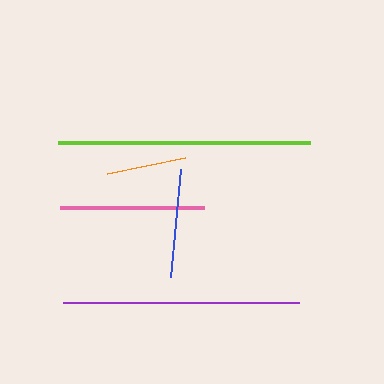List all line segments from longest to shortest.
From longest to shortest: lime, purple, pink, blue, orange.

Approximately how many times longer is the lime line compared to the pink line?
The lime line is approximately 1.8 times the length of the pink line.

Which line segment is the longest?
The lime line is the longest at approximately 252 pixels.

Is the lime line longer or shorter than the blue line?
The lime line is longer than the blue line.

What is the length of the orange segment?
The orange segment is approximately 80 pixels long.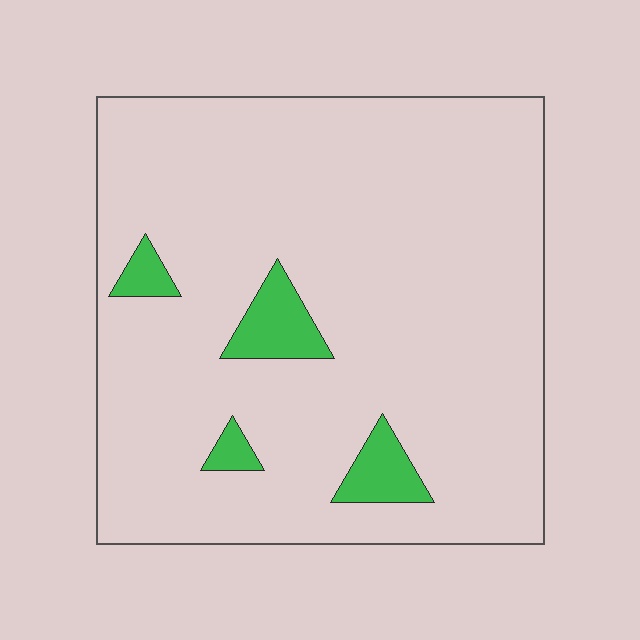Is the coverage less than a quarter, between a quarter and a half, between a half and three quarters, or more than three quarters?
Less than a quarter.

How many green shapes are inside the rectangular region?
4.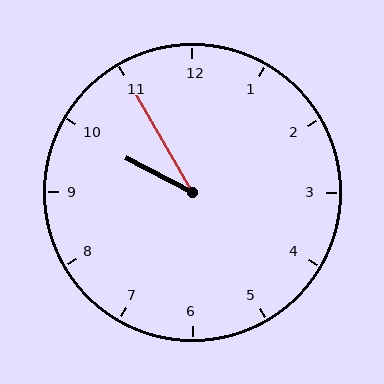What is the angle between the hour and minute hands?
Approximately 32 degrees.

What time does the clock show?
9:55.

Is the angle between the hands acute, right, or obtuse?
It is acute.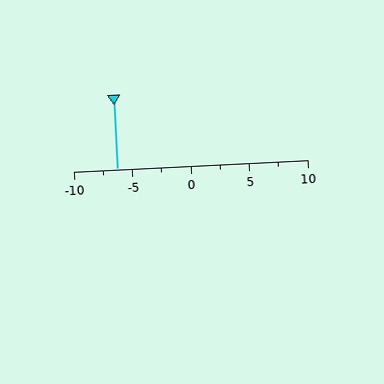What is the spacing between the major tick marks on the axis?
The major ticks are spaced 5 apart.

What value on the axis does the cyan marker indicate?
The marker indicates approximately -6.2.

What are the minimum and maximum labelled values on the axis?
The axis runs from -10 to 10.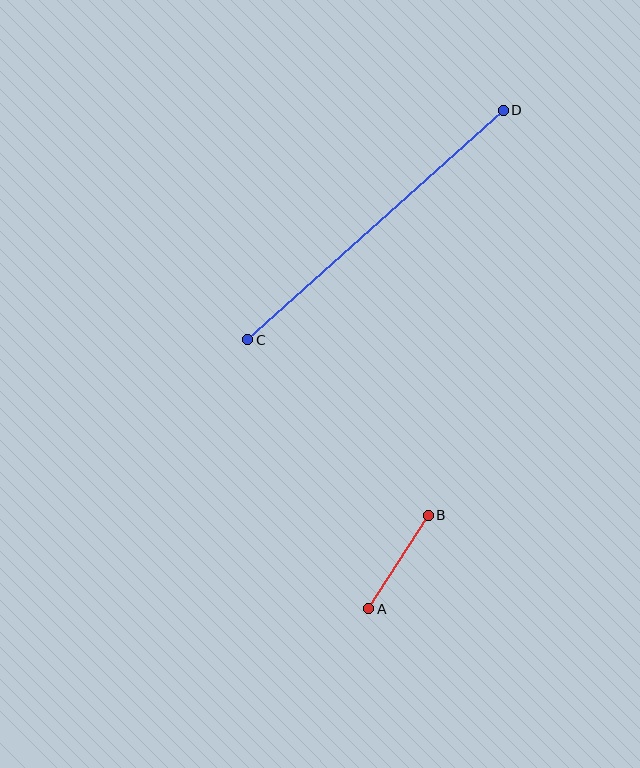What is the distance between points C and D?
The distance is approximately 344 pixels.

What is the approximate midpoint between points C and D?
The midpoint is at approximately (376, 225) pixels.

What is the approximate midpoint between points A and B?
The midpoint is at approximately (399, 562) pixels.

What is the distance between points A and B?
The distance is approximately 111 pixels.